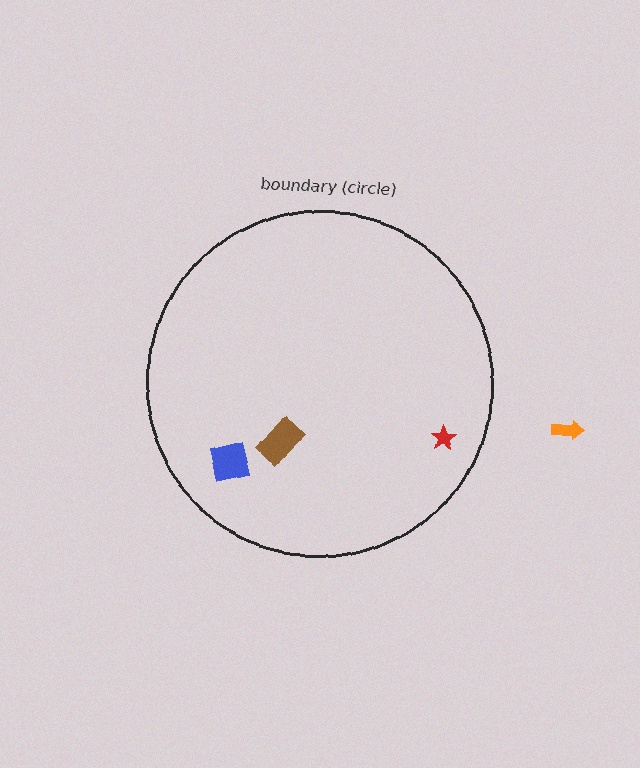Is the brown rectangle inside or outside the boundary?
Inside.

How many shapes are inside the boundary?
3 inside, 1 outside.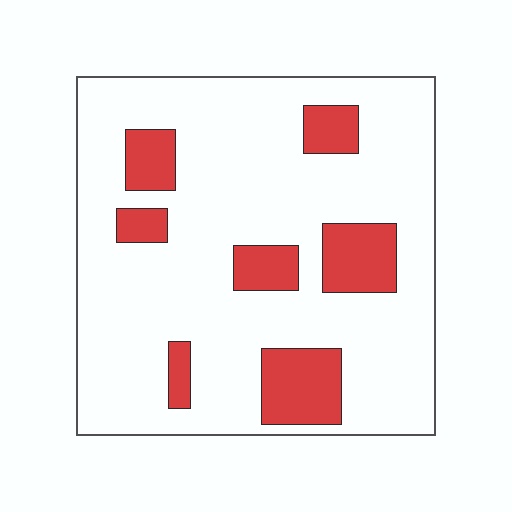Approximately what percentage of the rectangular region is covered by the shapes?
Approximately 20%.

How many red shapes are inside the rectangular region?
7.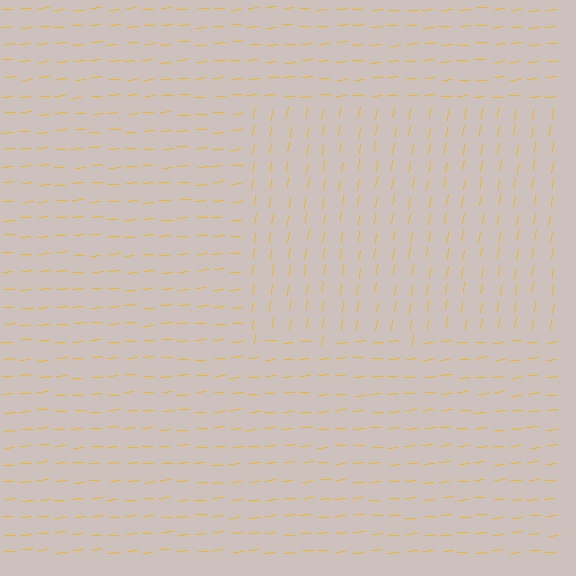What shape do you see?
I see a rectangle.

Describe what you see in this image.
The image is filled with small yellow line segments. A rectangle region in the image has lines oriented differently from the surrounding lines, creating a visible texture boundary.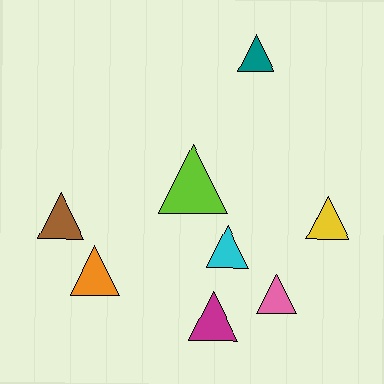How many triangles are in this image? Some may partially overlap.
There are 8 triangles.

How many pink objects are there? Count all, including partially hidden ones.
There is 1 pink object.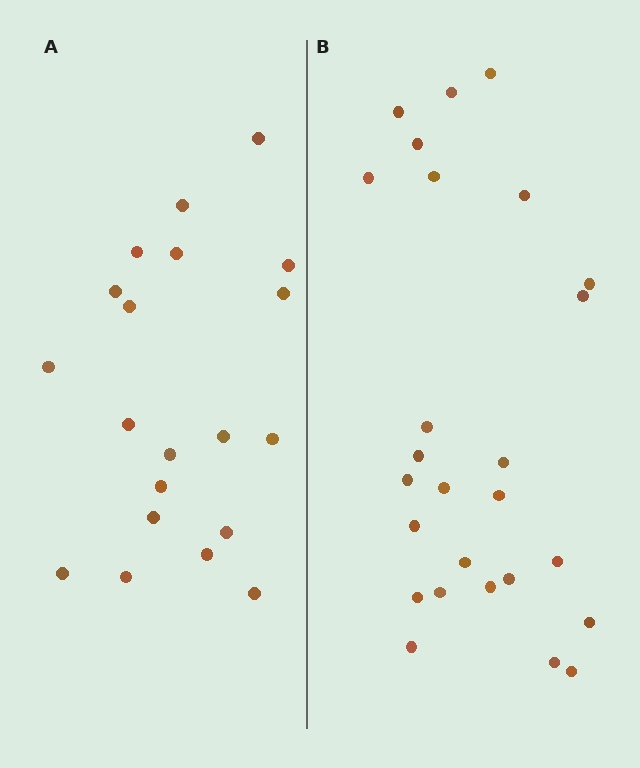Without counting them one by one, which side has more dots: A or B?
Region B (the right region) has more dots.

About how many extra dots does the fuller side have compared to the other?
Region B has about 6 more dots than region A.